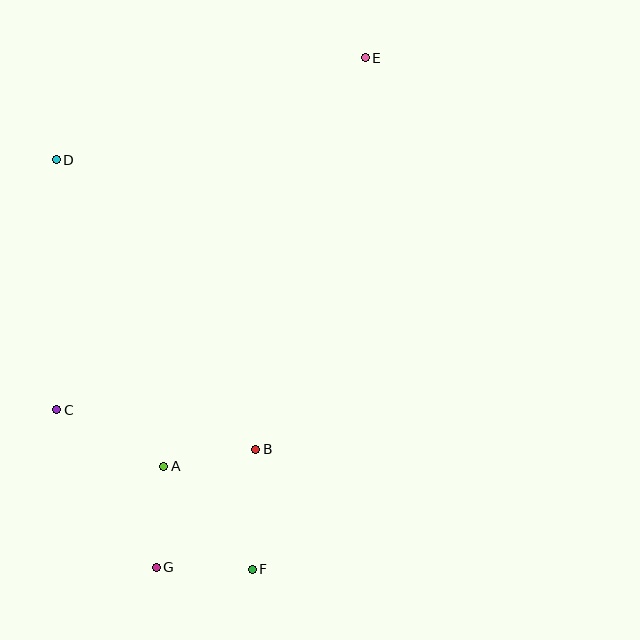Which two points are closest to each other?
Points A and B are closest to each other.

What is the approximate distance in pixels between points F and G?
The distance between F and G is approximately 96 pixels.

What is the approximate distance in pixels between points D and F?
The distance between D and F is approximately 454 pixels.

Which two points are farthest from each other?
Points E and G are farthest from each other.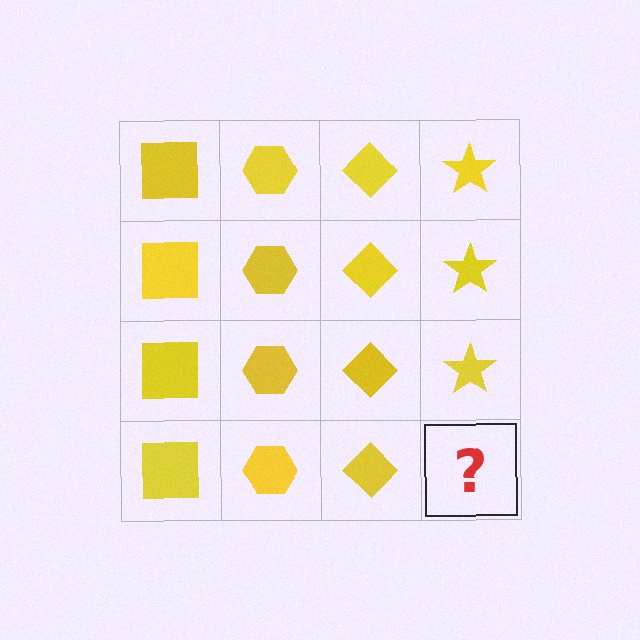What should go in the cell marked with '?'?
The missing cell should contain a yellow star.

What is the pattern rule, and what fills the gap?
The rule is that each column has a consistent shape. The gap should be filled with a yellow star.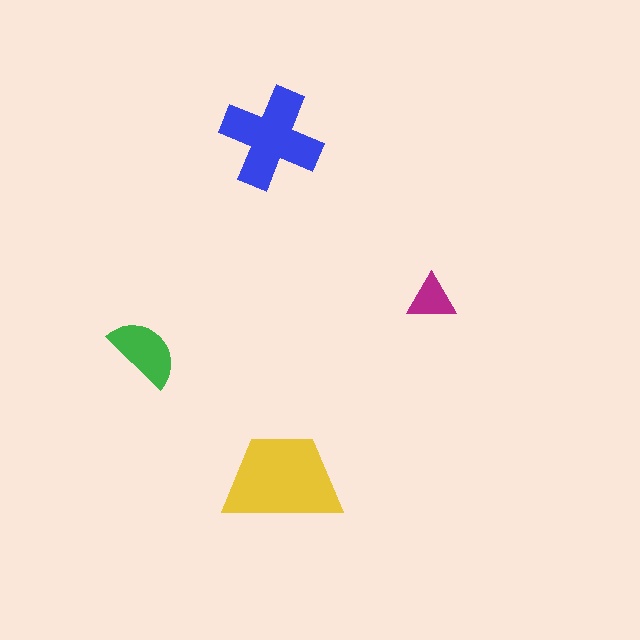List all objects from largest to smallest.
The yellow trapezoid, the blue cross, the green semicircle, the magenta triangle.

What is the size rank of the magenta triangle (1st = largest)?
4th.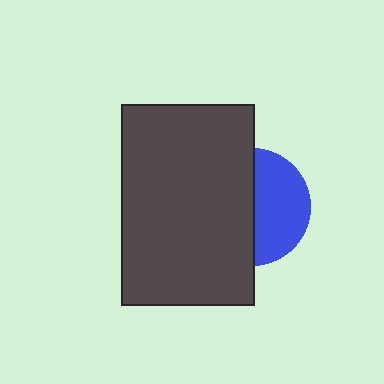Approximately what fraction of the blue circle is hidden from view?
Roughly 54% of the blue circle is hidden behind the dark gray rectangle.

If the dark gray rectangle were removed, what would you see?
You would see the complete blue circle.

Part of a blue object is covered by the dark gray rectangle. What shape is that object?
It is a circle.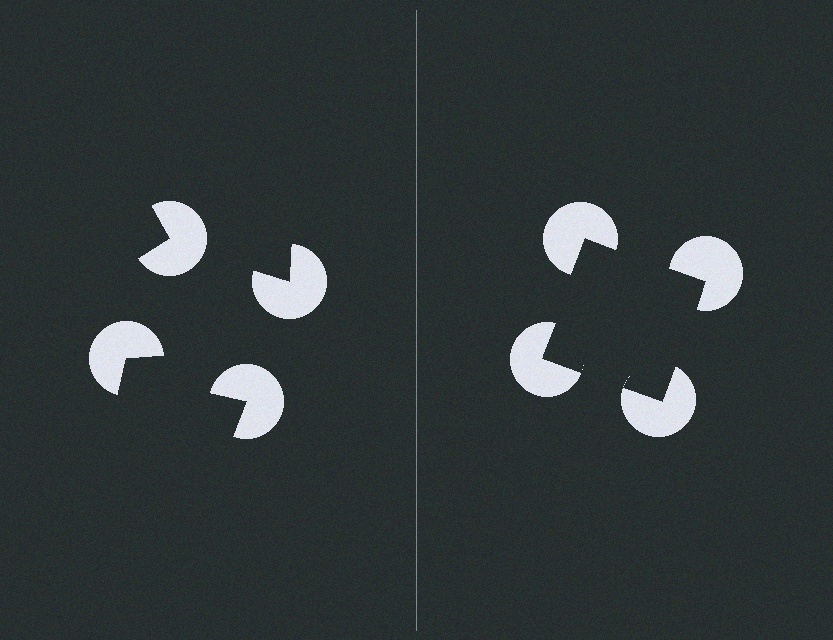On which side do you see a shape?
An illusory square appears on the right side. On the left side the wedge cuts are rotated, so no coherent shape forms.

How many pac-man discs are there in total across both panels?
8 — 4 on each side.